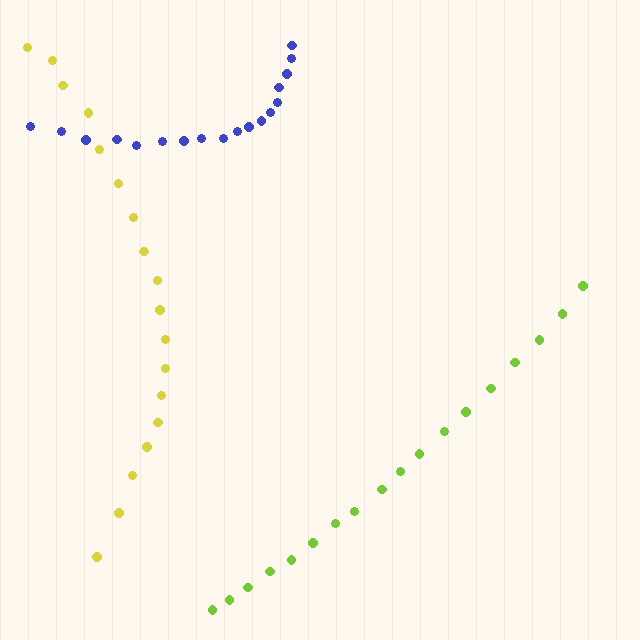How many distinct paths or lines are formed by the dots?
There are 3 distinct paths.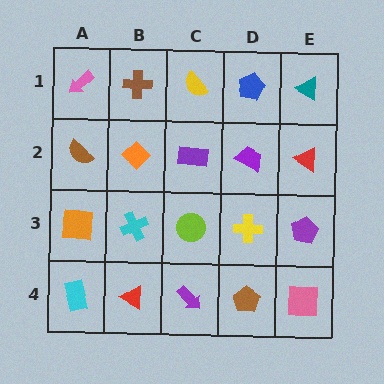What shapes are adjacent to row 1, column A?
A brown semicircle (row 2, column A), a brown cross (row 1, column B).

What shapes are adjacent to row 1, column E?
A red triangle (row 2, column E), a blue pentagon (row 1, column D).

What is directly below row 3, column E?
A pink square.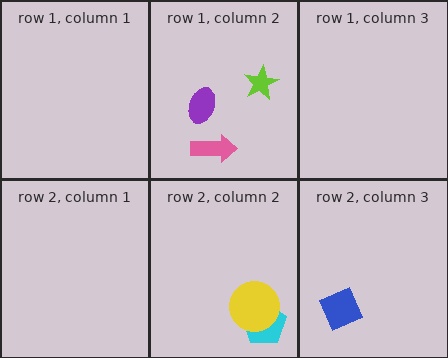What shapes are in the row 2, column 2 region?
The cyan pentagon, the yellow circle.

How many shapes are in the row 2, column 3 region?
1.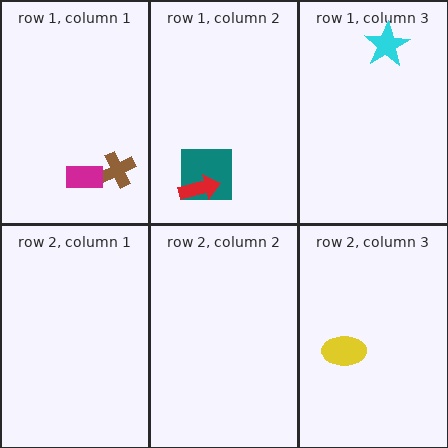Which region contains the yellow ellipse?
The row 2, column 3 region.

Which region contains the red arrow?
The row 1, column 2 region.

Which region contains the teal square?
The row 1, column 2 region.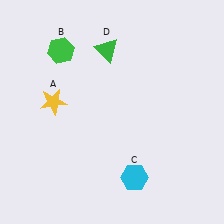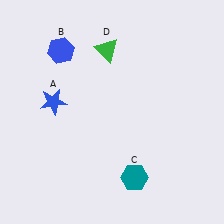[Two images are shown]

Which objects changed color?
A changed from yellow to blue. B changed from green to blue. C changed from cyan to teal.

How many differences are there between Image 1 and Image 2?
There are 3 differences between the two images.